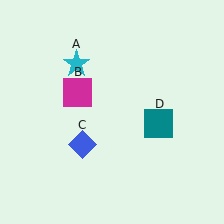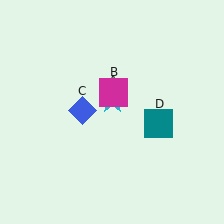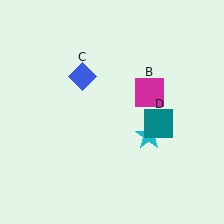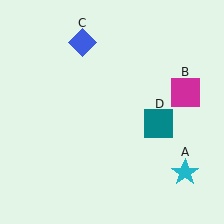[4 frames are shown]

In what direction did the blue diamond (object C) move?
The blue diamond (object C) moved up.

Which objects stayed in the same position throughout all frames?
Teal square (object D) remained stationary.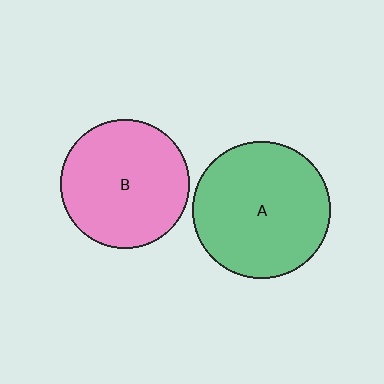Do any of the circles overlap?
No, none of the circles overlap.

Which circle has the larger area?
Circle A (green).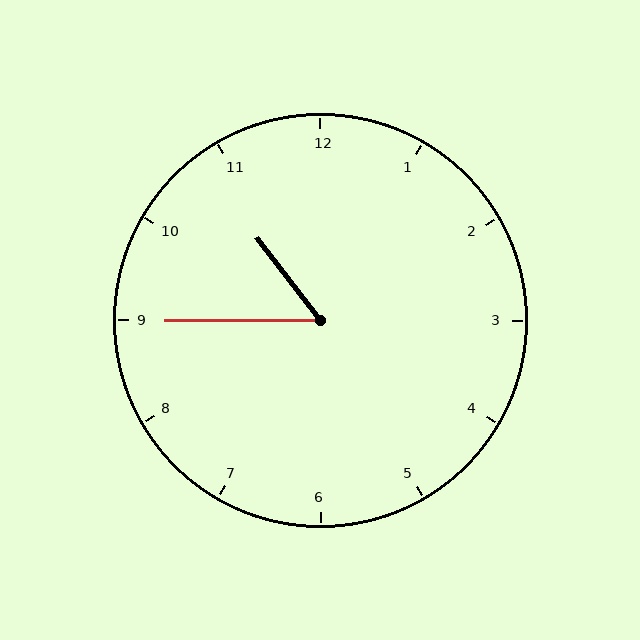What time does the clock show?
10:45.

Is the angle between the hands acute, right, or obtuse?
It is acute.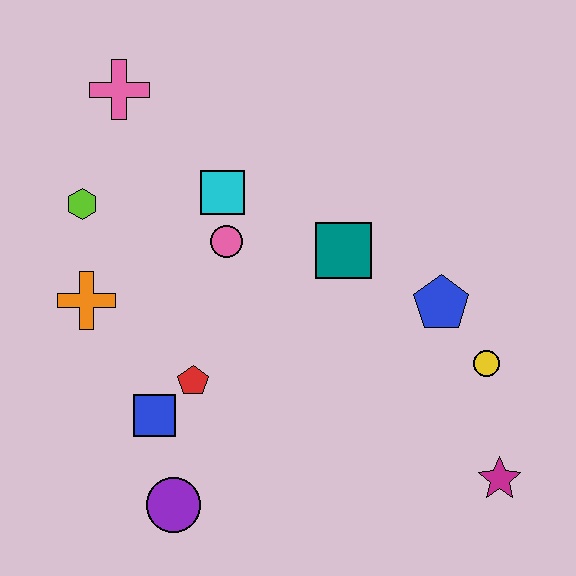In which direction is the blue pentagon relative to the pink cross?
The blue pentagon is to the right of the pink cross.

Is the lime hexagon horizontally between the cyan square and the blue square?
No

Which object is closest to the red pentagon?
The blue square is closest to the red pentagon.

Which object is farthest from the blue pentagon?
The pink cross is farthest from the blue pentagon.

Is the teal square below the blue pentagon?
No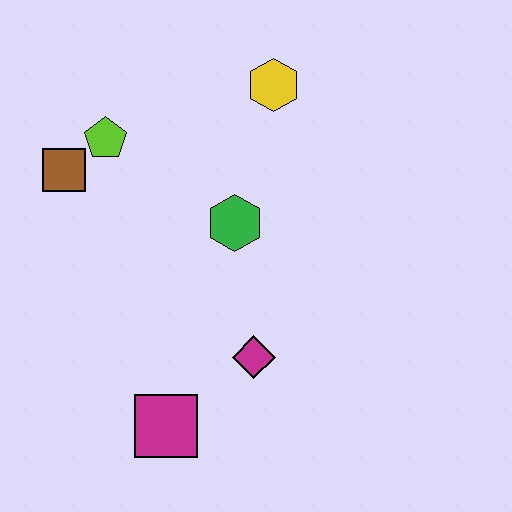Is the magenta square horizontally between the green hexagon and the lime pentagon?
Yes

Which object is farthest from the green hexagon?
The magenta square is farthest from the green hexagon.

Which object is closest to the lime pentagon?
The brown square is closest to the lime pentagon.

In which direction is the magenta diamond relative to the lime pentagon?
The magenta diamond is below the lime pentagon.